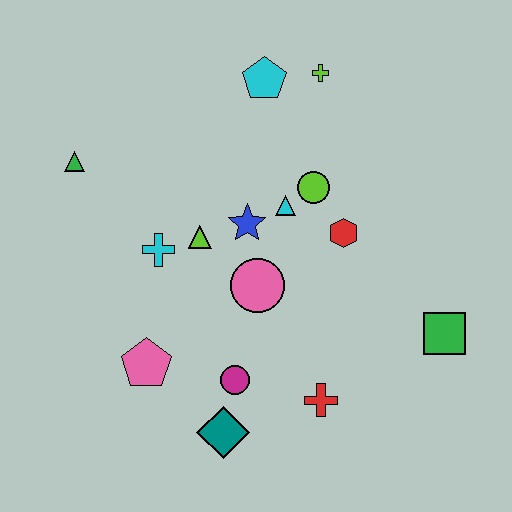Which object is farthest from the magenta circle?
The lime cross is farthest from the magenta circle.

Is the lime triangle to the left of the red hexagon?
Yes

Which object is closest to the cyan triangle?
The lime circle is closest to the cyan triangle.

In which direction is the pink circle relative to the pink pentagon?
The pink circle is to the right of the pink pentagon.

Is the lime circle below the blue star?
No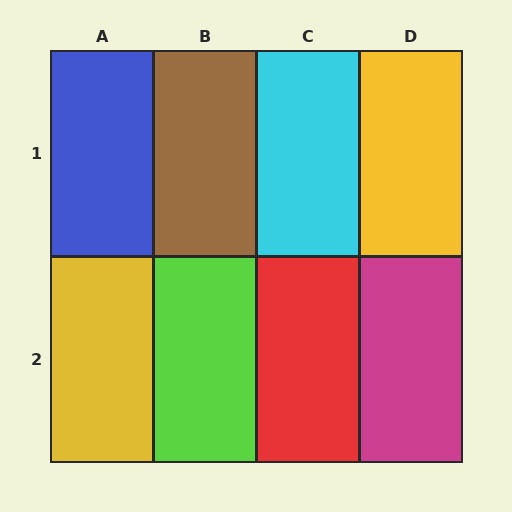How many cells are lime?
1 cell is lime.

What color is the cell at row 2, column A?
Yellow.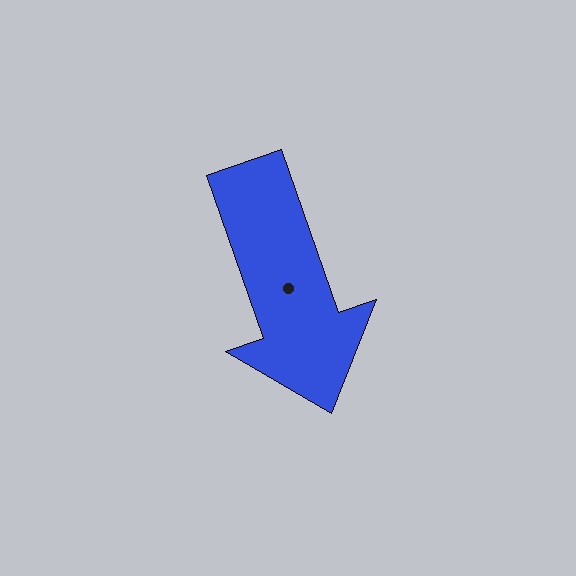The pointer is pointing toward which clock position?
Roughly 5 o'clock.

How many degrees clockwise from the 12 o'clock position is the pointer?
Approximately 161 degrees.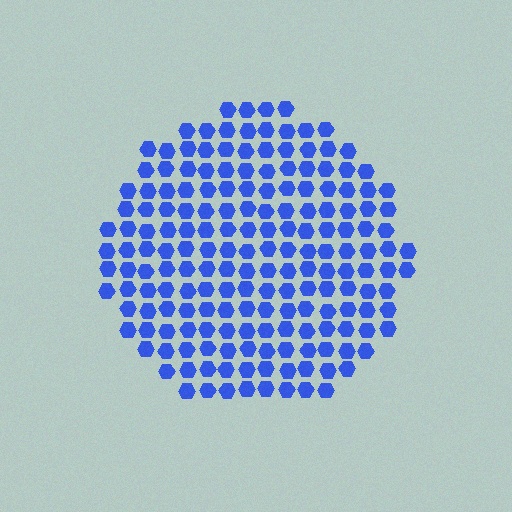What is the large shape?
The large shape is a circle.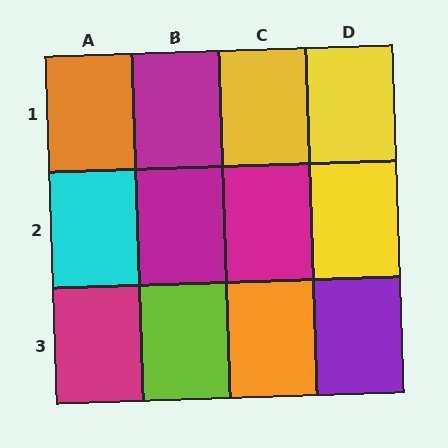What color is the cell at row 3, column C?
Orange.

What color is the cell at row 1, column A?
Orange.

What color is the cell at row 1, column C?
Yellow.